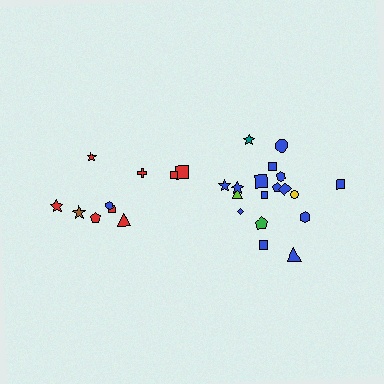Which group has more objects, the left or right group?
The right group.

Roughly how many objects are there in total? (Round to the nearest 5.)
Roughly 30 objects in total.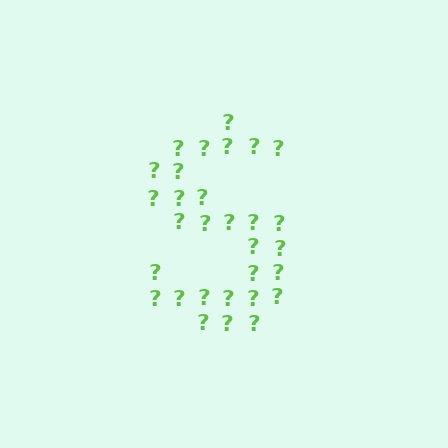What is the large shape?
The large shape is the letter S.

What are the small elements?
The small elements are question marks.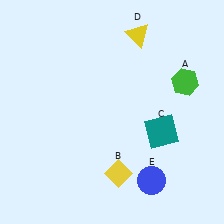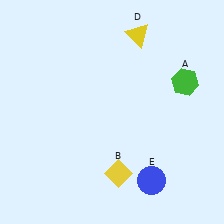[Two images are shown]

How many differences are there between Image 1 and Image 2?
There is 1 difference between the two images.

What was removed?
The teal square (C) was removed in Image 2.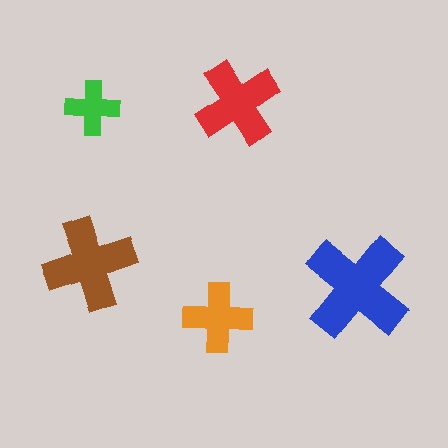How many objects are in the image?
There are 5 objects in the image.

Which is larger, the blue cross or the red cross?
The blue one.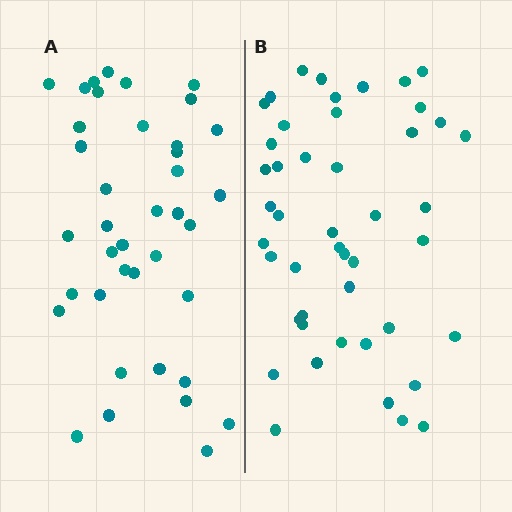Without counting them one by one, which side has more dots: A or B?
Region B (the right region) has more dots.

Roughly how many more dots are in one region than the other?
Region B has roughly 8 or so more dots than region A.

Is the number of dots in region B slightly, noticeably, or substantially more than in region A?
Region B has only slightly more — the two regions are fairly close. The ratio is roughly 1.2 to 1.